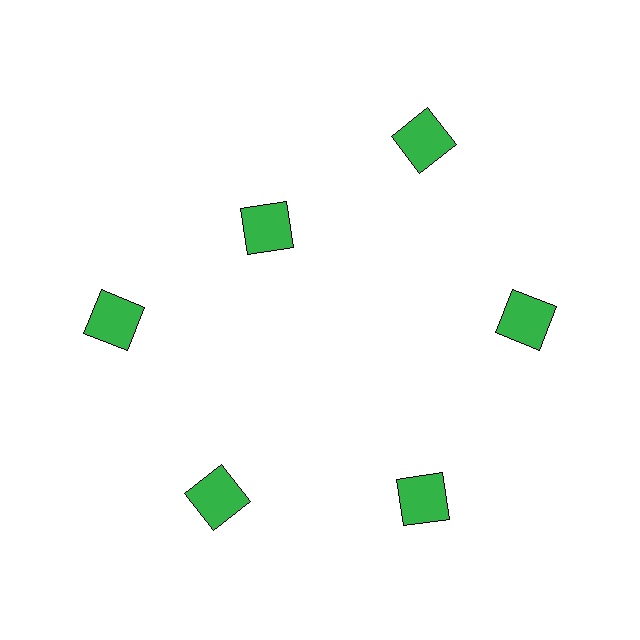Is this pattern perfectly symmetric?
No. The 6 green squares are arranged in a ring, but one element near the 11 o'clock position is pulled inward toward the center, breaking the 6-fold rotational symmetry.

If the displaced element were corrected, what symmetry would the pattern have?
It would have 6-fold rotational symmetry — the pattern would map onto itself every 60 degrees.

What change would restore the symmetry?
The symmetry would be restored by moving it outward, back onto the ring so that all 6 squares sit at equal angles and equal distance from the center.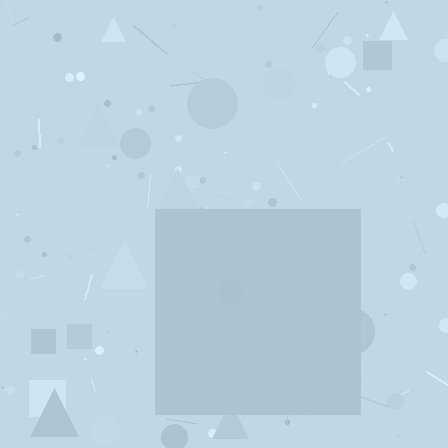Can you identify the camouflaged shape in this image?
The camouflaged shape is a square.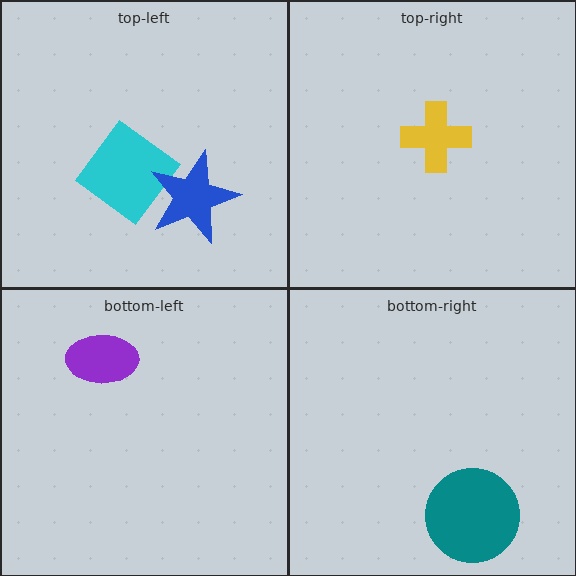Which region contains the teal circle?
The bottom-right region.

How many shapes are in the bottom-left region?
1.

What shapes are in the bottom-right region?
The teal circle.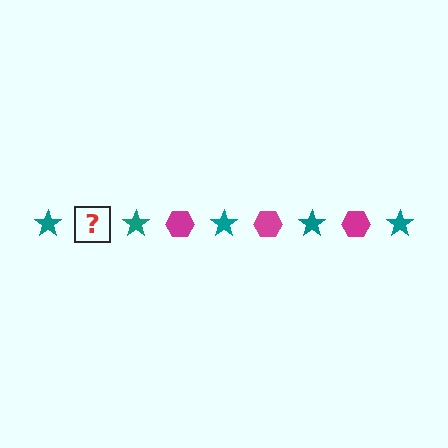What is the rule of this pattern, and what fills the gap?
The rule is that the pattern alternates between teal star and magenta hexagon. The gap should be filled with a magenta hexagon.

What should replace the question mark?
The question mark should be replaced with a magenta hexagon.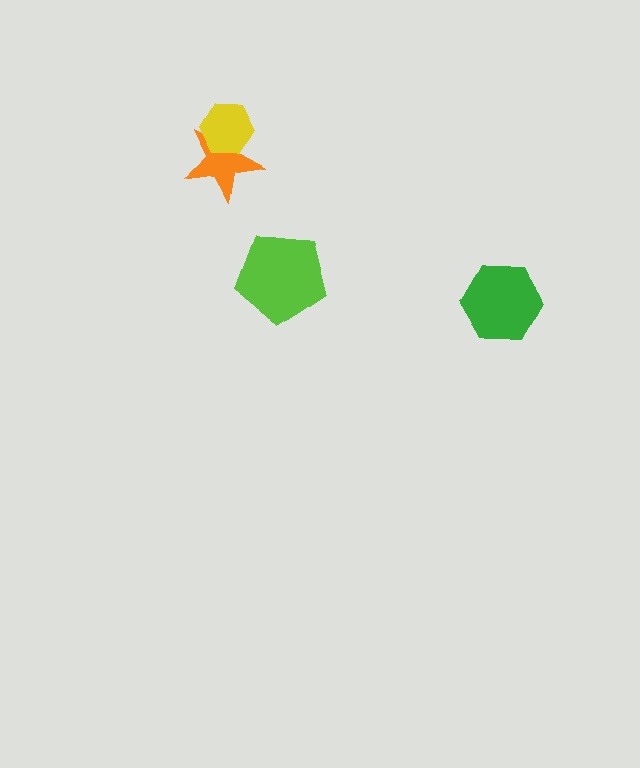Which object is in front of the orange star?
The yellow hexagon is in front of the orange star.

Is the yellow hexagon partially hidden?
No, no other shape covers it.